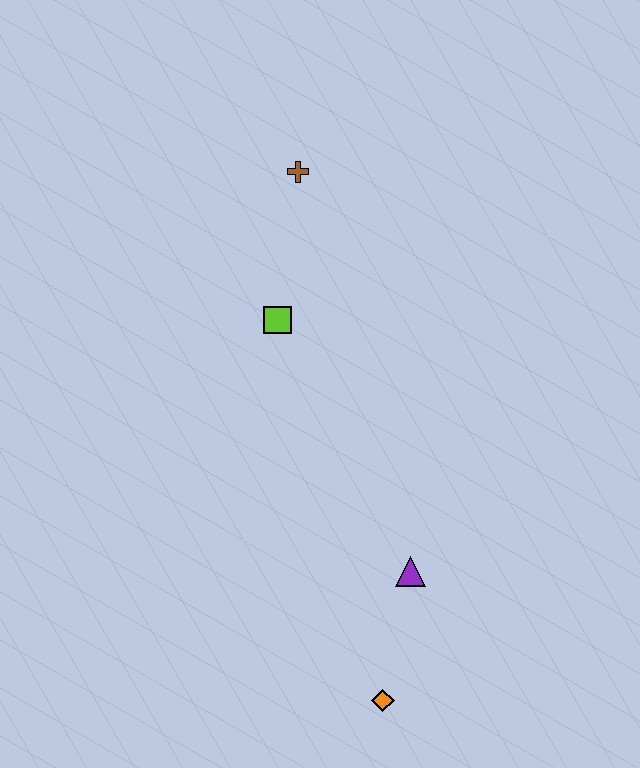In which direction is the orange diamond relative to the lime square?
The orange diamond is below the lime square.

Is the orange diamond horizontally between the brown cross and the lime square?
No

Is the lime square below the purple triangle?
No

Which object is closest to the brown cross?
The lime square is closest to the brown cross.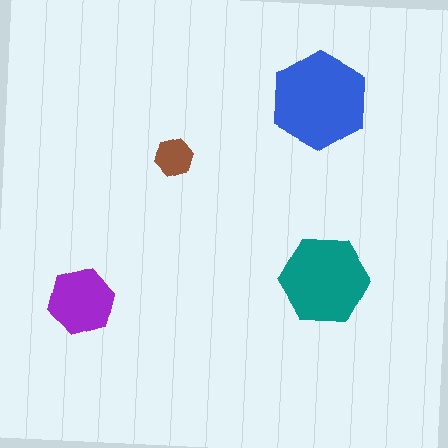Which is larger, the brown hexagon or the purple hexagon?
The purple one.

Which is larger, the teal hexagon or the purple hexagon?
The teal one.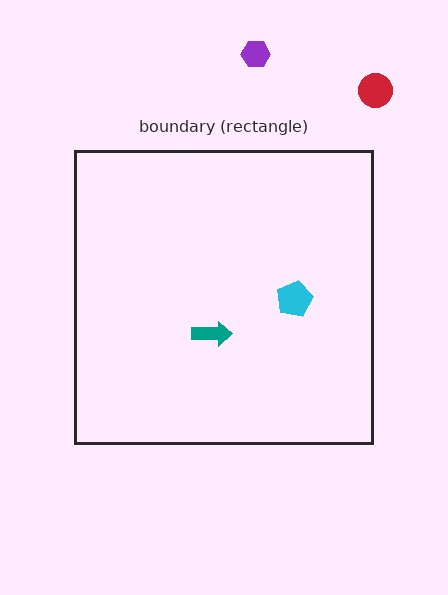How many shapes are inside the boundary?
2 inside, 2 outside.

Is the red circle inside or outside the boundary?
Outside.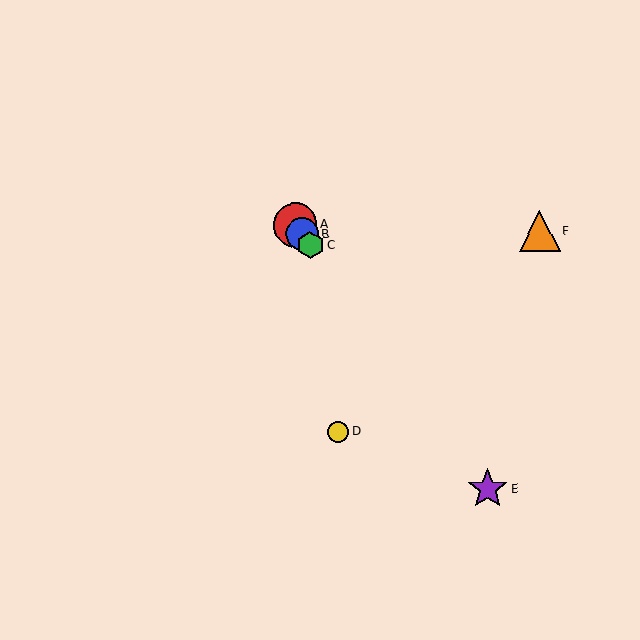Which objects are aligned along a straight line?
Objects A, B, C, E are aligned along a straight line.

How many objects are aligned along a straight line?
4 objects (A, B, C, E) are aligned along a straight line.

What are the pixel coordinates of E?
Object E is at (488, 489).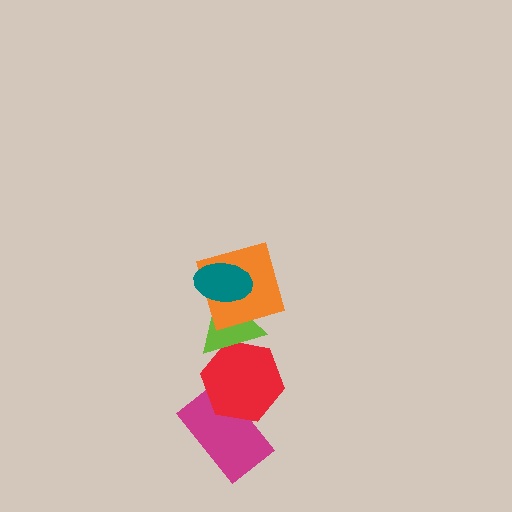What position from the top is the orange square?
The orange square is 2nd from the top.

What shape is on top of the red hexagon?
The lime triangle is on top of the red hexagon.